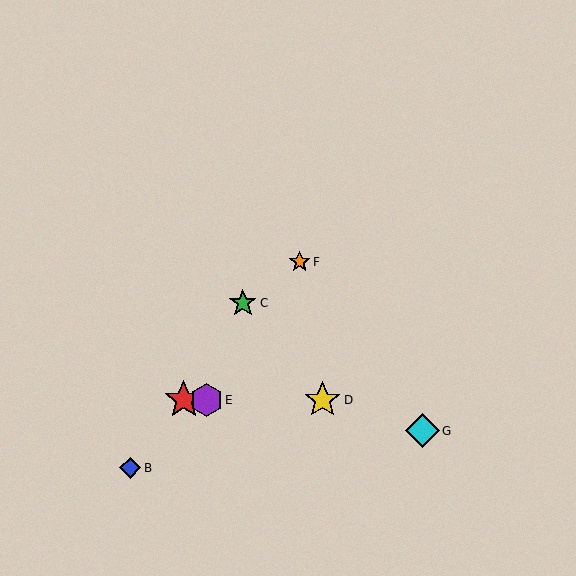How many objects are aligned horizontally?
3 objects (A, D, E) are aligned horizontally.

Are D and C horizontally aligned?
No, D is at y≈400 and C is at y≈303.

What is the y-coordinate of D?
Object D is at y≈400.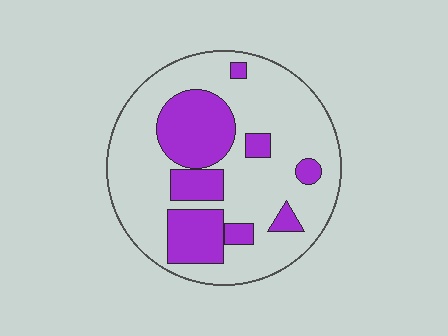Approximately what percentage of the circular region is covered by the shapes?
Approximately 30%.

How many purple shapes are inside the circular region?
8.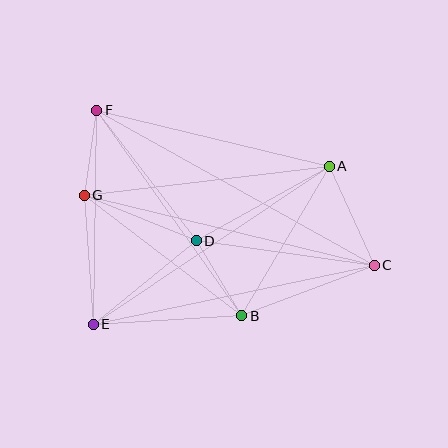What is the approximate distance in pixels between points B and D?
The distance between B and D is approximately 88 pixels.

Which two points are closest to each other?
Points F and G are closest to each other.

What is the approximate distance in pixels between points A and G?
The distance between A and G is approximately 247 pixels.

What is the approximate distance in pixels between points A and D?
The distance between A and D is approximately 152 pixels.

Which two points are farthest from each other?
Points C and F are farthest from each other.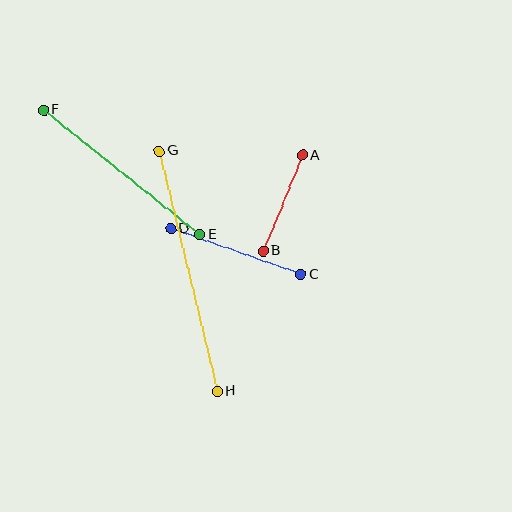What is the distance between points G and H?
The distance is approximately 247 pixels.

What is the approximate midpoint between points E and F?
The midpoint is at approximately (121, 172) pixels.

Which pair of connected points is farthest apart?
Points G and H are farthest apart.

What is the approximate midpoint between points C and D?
The midpoint is at approximately (236, 251) pixels.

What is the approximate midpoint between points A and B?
The midpoint is at approximately (283, 203) pixels.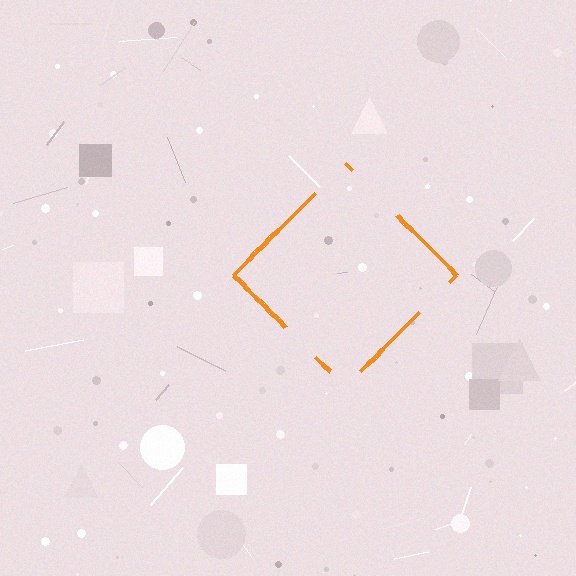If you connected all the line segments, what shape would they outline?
They would outline a diamond.